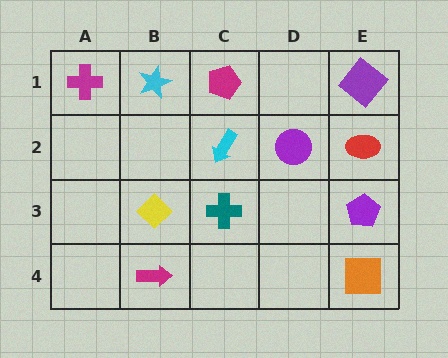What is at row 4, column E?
An orange square.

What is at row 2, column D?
A purple circle.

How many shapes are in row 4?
2 shapes.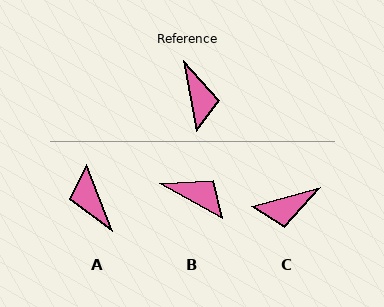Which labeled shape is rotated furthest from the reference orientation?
A, about 169 degrees away.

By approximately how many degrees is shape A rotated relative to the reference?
Approximately 169 degrees clockwise.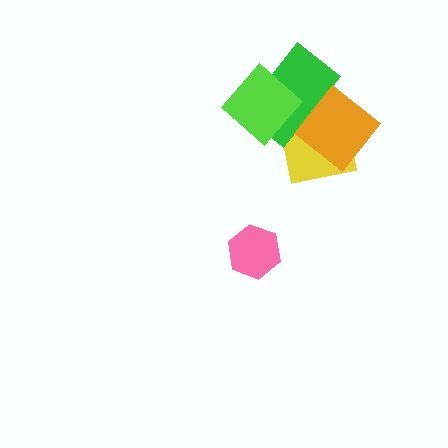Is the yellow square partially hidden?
Yes, it is partially covered by another shape.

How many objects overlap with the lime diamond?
2 objects overlap with the lime diamond.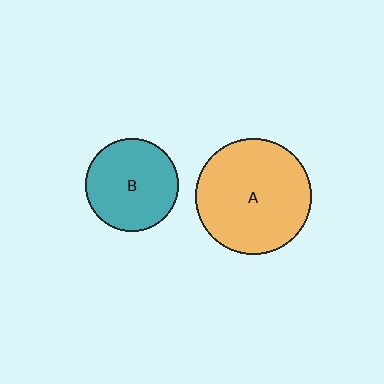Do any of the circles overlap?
No, none of the circles overlap.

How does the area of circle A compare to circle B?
Approximately 1.5 times.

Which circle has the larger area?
Circle A (orange).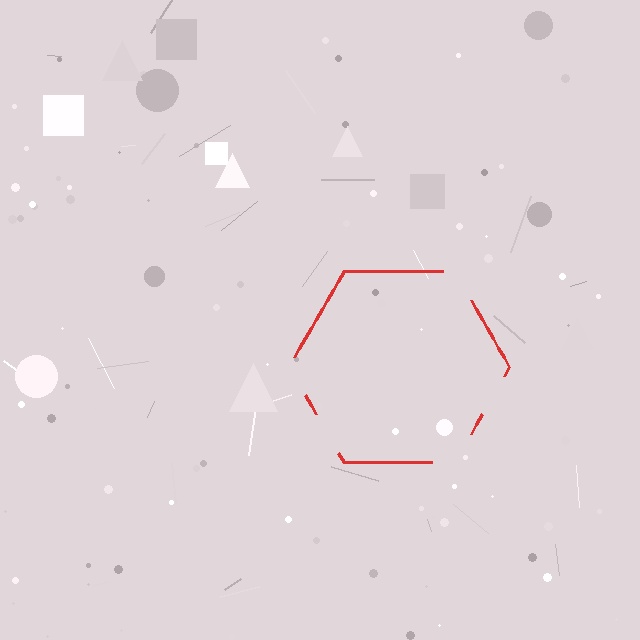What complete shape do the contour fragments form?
The contour fragments form a hexagon.